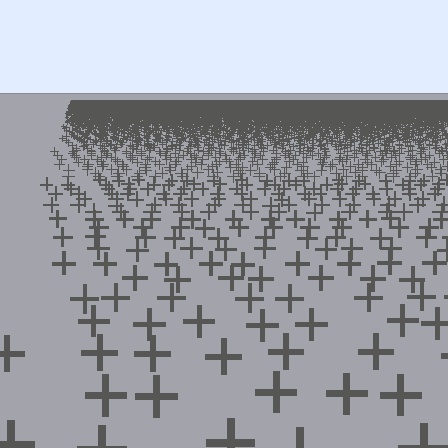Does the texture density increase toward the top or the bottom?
Density increases toward the top.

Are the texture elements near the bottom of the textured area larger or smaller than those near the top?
Larger. Near the bottom, elements are closer to the viewer and appear at a bigger on-screen size.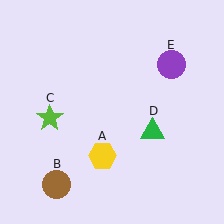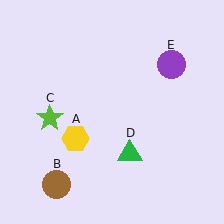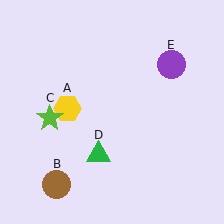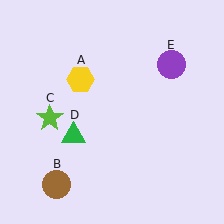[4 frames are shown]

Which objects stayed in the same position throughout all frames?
Brown circle (object B) and lime star (object C) and purple circle (object E) remained stationary.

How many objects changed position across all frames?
2 objects changed position: yellow hexagon (object A), green triangle (object D).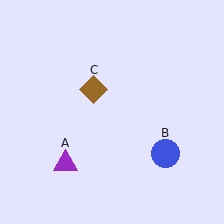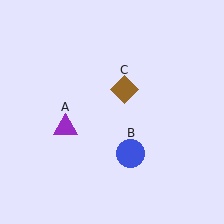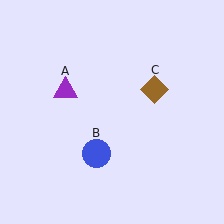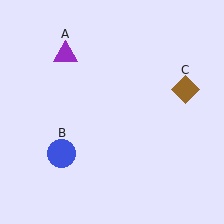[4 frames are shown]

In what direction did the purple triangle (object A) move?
The purple triangle (object A) moved up.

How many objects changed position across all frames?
3 objects changed position: purple triangle (object A), blue circle (object B), brown diamond (object C).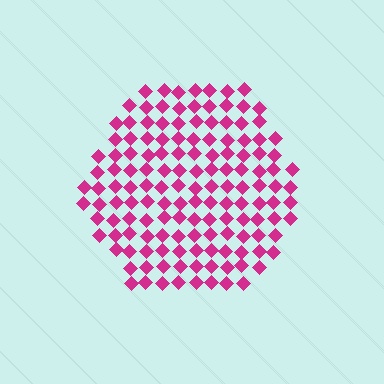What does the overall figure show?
The overall figure shows a hexagon.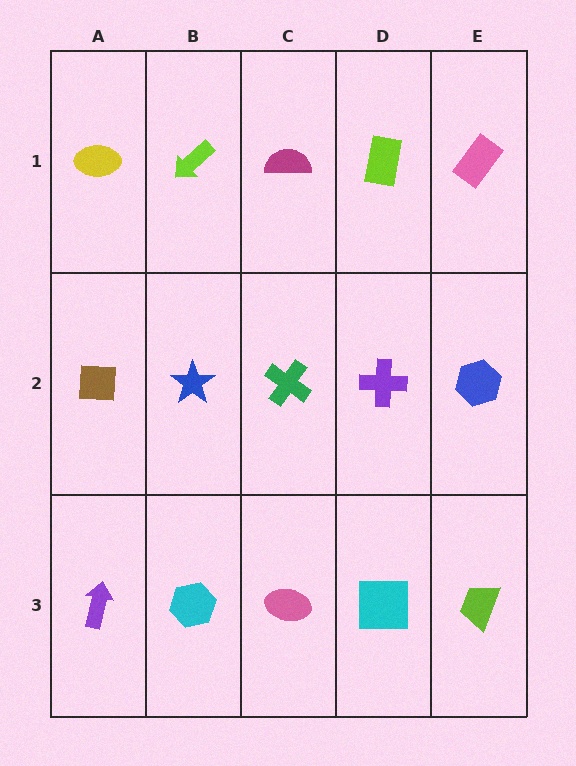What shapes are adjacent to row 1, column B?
A blue star (row 2, column B), a yellow ellipse (row 1, column A), a magenta semicircle (row 1, column C).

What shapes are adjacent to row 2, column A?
A yellow ellipse (row 1, column A), a purple arrow (row 3, column A), a blue star (row 2, column B).